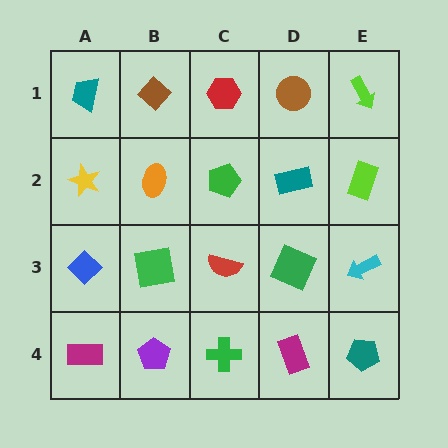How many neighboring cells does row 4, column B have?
3.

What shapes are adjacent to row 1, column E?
A lime rectangle (row 2, column E), a brown circle (row 1, column D).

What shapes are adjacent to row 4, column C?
A red semicircle (row 3, column C), a purple pentagon (row 4, column B), a magenta rectangle (row 4, column D).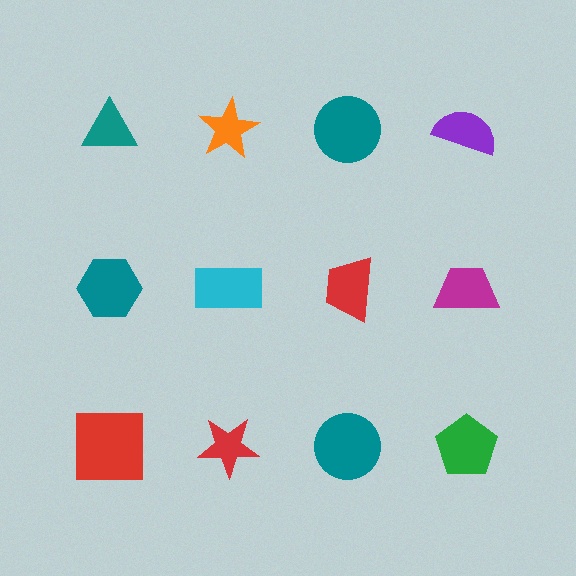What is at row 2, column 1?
A teal hexagon.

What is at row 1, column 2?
An orange star.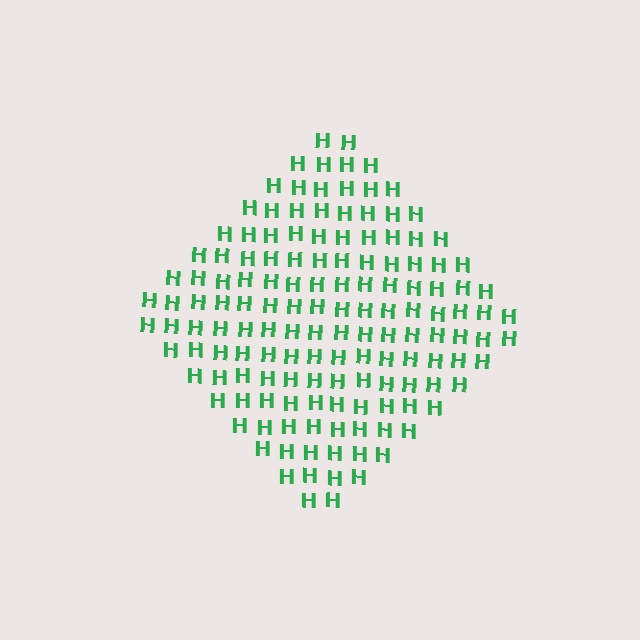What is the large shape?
The large shape is a diamond.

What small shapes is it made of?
It is made of small letter H's.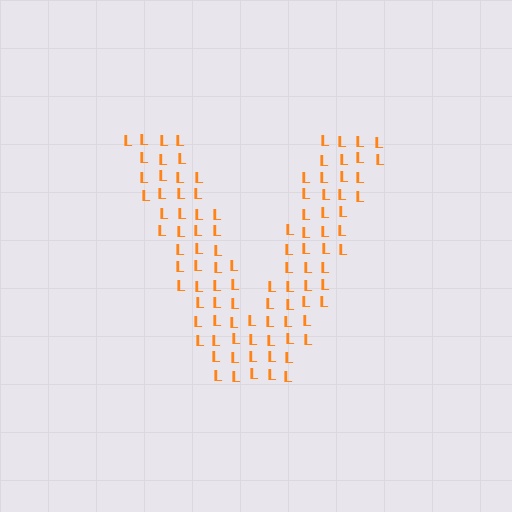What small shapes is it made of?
It is made of small letter L's.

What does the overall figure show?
The overall figure shows the letter V.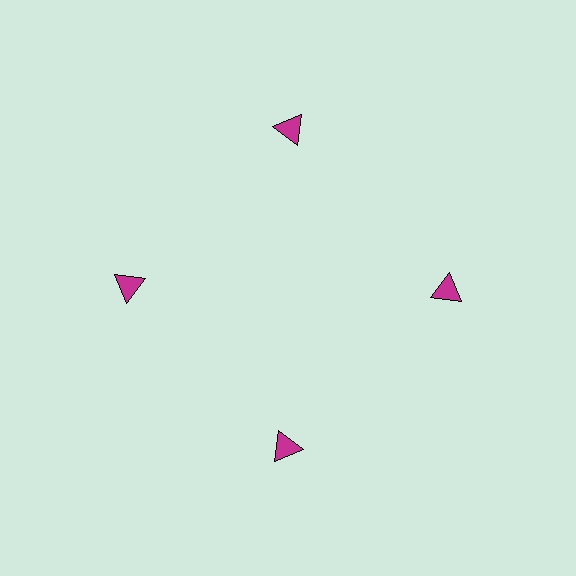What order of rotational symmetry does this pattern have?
This pattern has 4-fold rotational symmetry.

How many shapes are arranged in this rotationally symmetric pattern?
There are 4 shapes, arranged in 4 groups of 1.